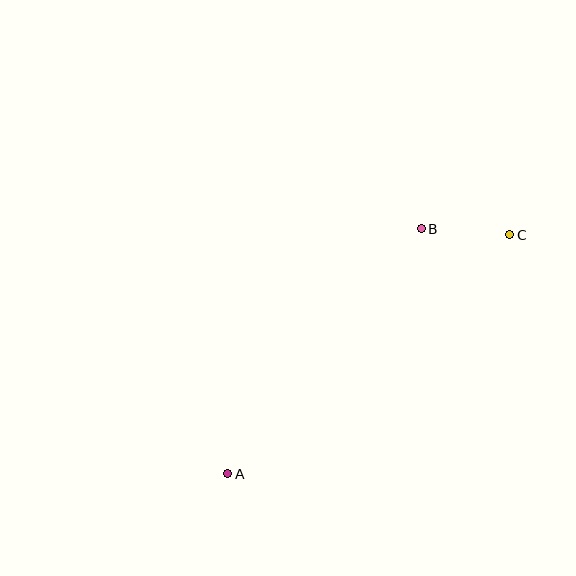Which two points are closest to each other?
Points B and C are closest to each other.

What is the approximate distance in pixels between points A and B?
The distance between A and B is approximately 313 pixels.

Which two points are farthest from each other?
Points A and C are farthest from each other.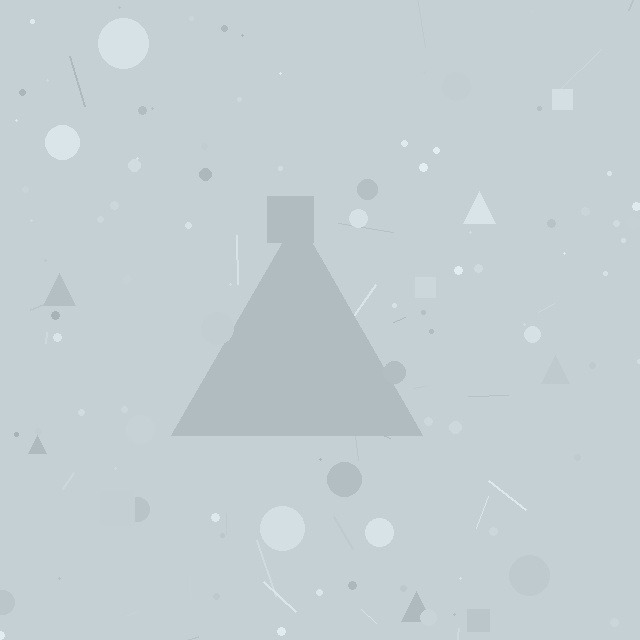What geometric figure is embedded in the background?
A triangle is embedded in the background.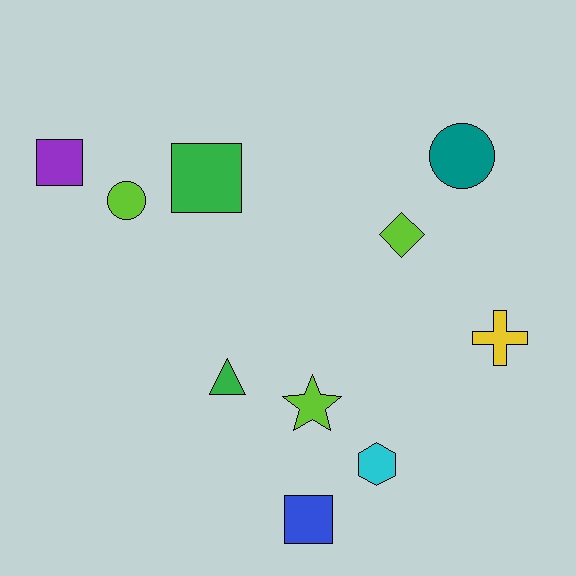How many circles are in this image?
There are 2 circles.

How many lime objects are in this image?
There are 3 lime objects.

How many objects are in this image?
There are 10 objects.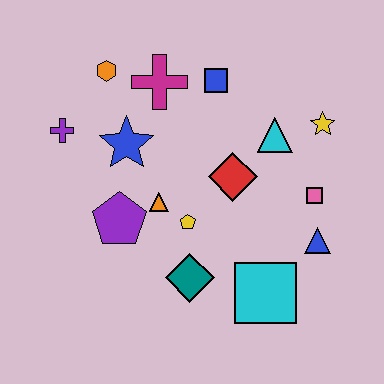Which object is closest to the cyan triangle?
The yellow star is closest to the cyan triangle.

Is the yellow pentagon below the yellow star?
Yes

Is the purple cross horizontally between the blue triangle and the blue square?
No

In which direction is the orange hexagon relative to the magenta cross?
The orange hexagon is to the left of the magenta cross.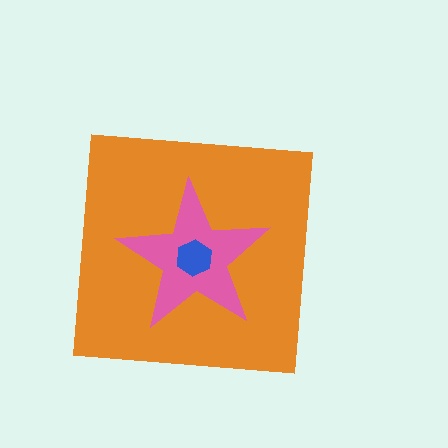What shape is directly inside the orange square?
The pink star.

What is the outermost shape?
The orange square.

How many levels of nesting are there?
3.